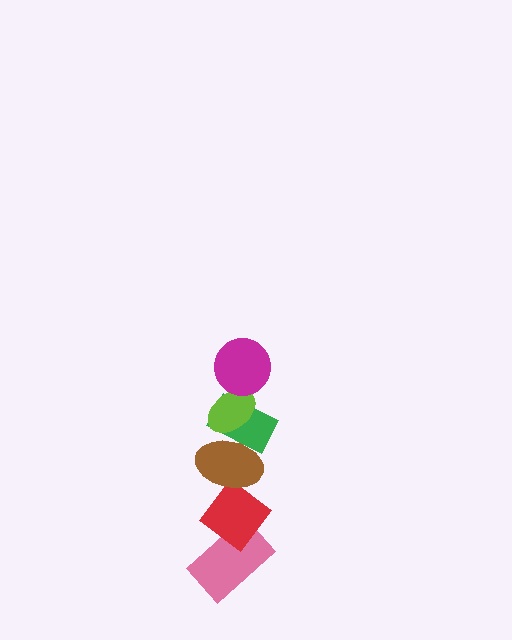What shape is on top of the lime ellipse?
The magenta circle is on top of the lime ellipse.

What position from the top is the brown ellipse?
The brown ellipse is 4th from the top.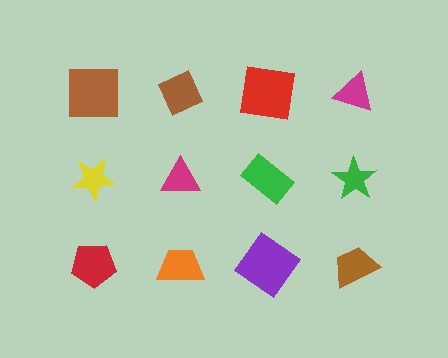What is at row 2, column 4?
A green star.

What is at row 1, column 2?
A brown diamond.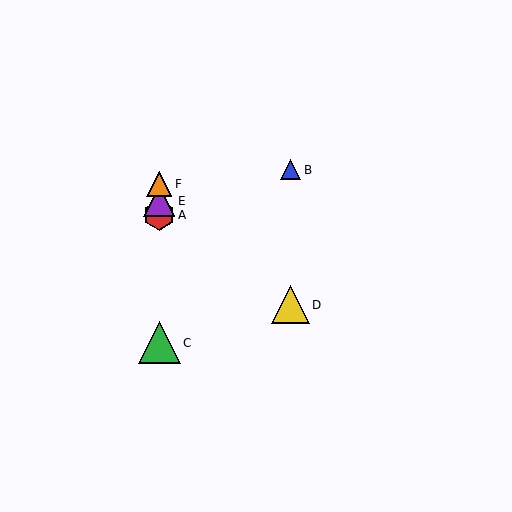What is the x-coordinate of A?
Object A is at x≈159.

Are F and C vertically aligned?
Yes, both are at x≈159.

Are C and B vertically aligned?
No, C is at x≈159 and B is at x≈291.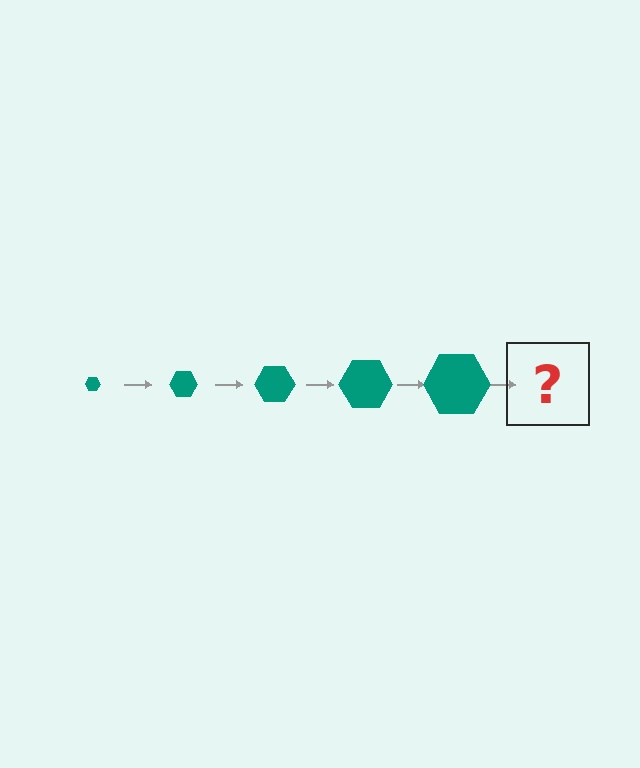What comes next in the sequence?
The next element should be a teal hexagon, larger than the previous one.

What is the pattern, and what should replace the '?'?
The pattern is that the hexagon gets progressively larger each step. The '?' should be a teal hexagon, larger than the previous one.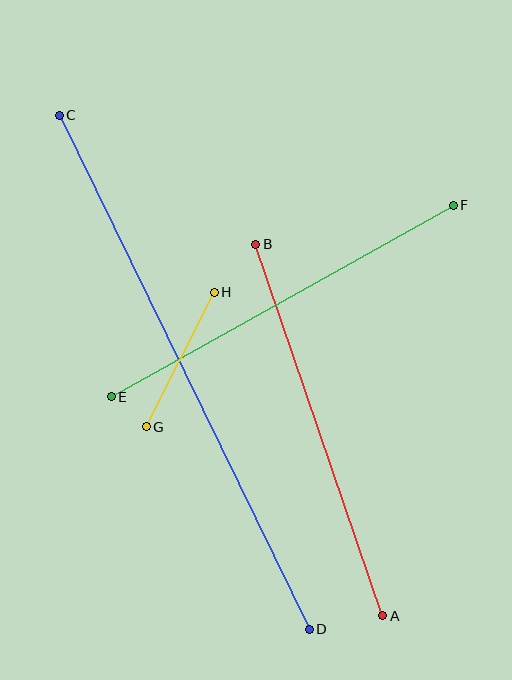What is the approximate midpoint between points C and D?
The midpoint is at approximately (184, 372) pixels.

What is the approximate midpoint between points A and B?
The midpoint is at approximately (319, 430) pixels.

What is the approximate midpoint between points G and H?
The midpoint is at approximately (180, 359) pixels.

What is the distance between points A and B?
The distance is approximately 393 pixels.